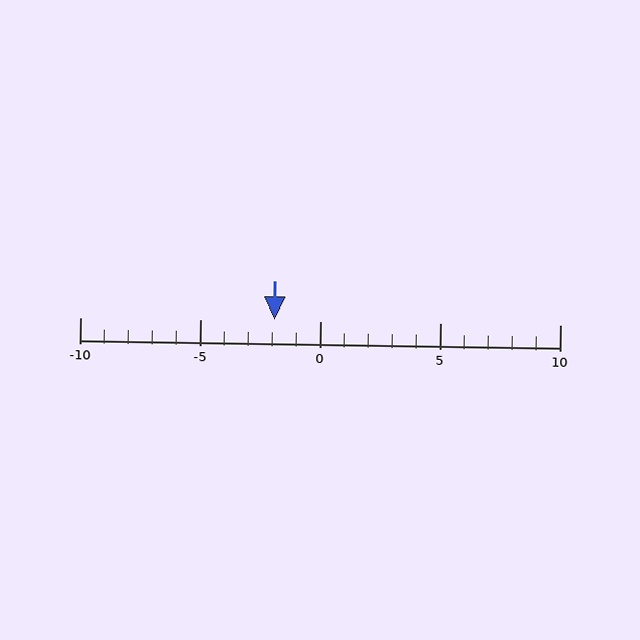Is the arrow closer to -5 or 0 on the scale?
The arrow is closer to 0.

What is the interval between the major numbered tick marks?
The major tick marks are spaced 5 units apart.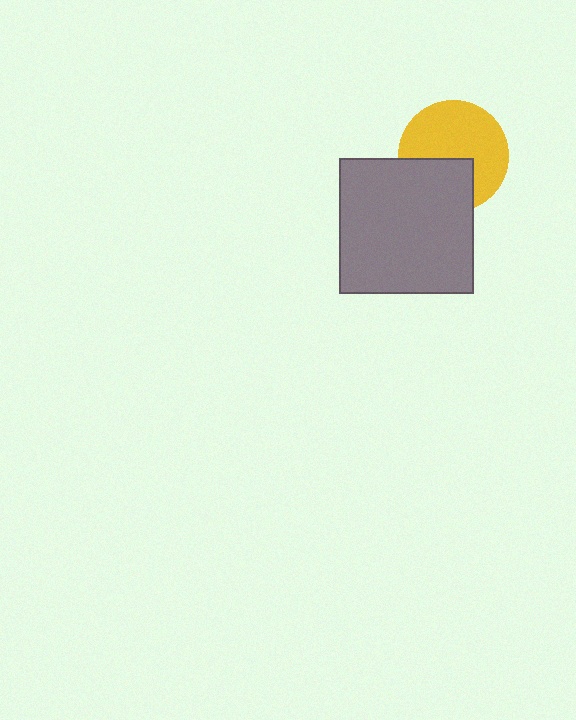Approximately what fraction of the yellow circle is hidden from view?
Roughly 35% of the yellow circle is hidden behind the gray square.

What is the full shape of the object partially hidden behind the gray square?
The partially hidden object is a yellow circle.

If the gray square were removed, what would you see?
You would see the complete yellow circle.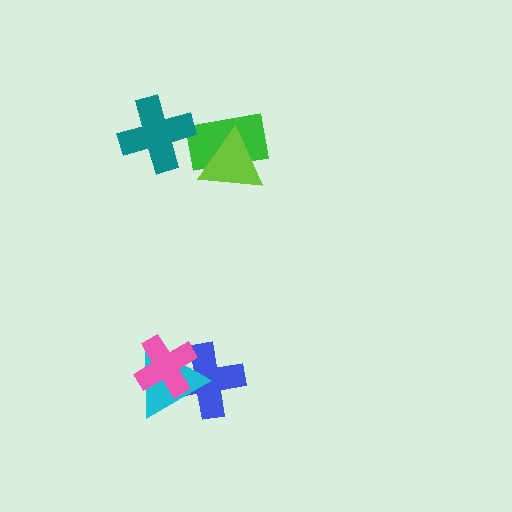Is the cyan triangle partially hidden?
Yes, it is partially covered by another shape.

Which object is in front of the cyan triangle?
The pink cross is in front of the cyan triangle.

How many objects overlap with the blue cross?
2 objects overlap with the blue cross.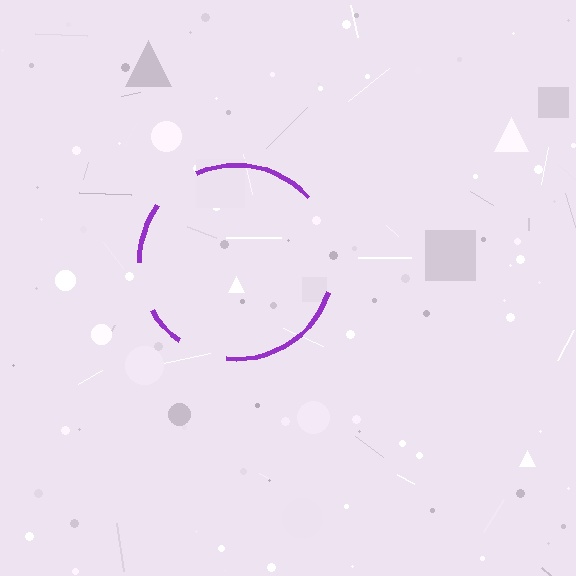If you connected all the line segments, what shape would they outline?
They would outline a circle.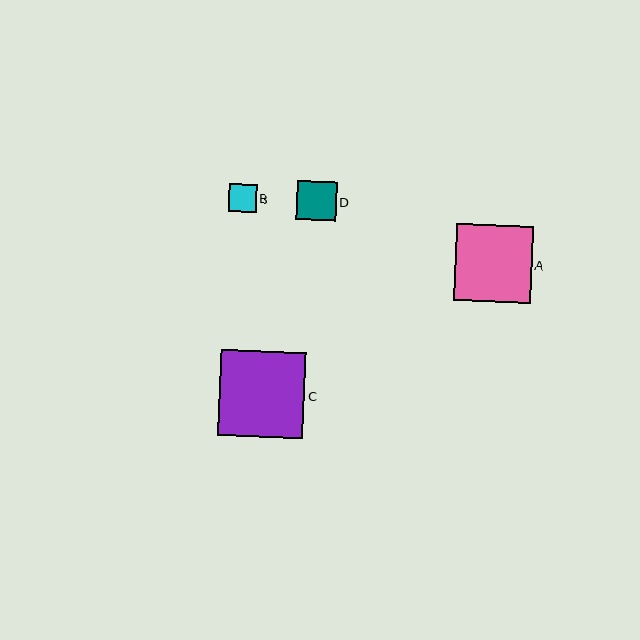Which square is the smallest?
Square B is the smallest with a size of approximately 28 pixels.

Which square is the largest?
Square C is the largest with a size of approximately 86 pixels.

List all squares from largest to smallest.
From largest to smallest: C, A, D, B.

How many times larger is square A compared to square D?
Square A is approximately 2.0 times the size of square D.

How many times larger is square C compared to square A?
Square C is approximately 1.1 times the size of square A.